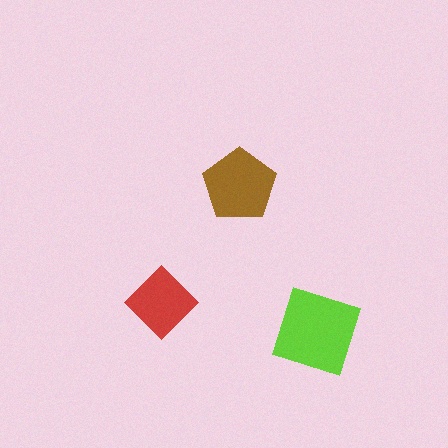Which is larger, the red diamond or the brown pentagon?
The brown pentagon.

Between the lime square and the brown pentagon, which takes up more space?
The lime square.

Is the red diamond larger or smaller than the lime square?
Smaller.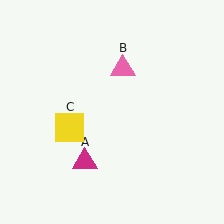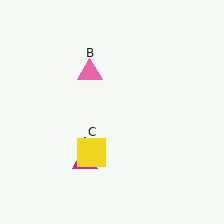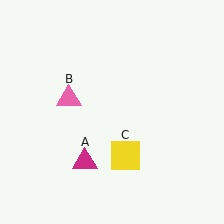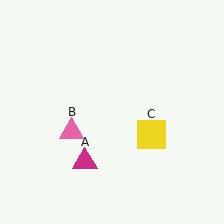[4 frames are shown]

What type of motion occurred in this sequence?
The pink triangle (object B), yellow square (object C) rotated counterclockwise around the center of the scene.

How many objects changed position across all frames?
2 objects changed position: pink triangle (object B), yellow square (object C).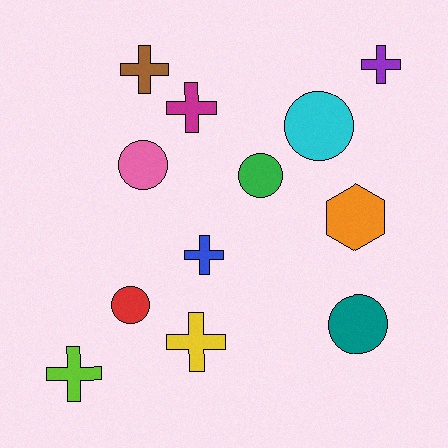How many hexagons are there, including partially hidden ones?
There is 1 hexagon.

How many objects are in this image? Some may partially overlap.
There are 12 objects.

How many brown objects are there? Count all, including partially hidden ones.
There is 1 brown object.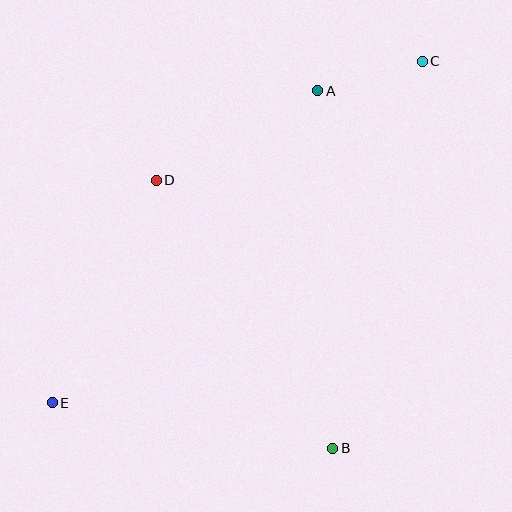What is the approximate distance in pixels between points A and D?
The distance between A and D is approximately 184 pixels.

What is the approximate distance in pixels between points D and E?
The distance between D and E is approximately 246 pixels.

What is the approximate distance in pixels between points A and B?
The distance between A and B is approximately 358 pixels.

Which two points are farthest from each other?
Points C and E are farthest from each other.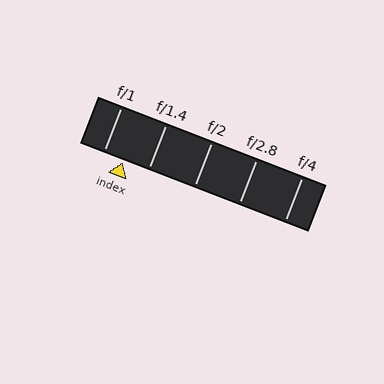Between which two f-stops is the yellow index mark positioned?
The index mark is between f/1 and f/1.4.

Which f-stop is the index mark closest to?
The index mark is closest to f/1.